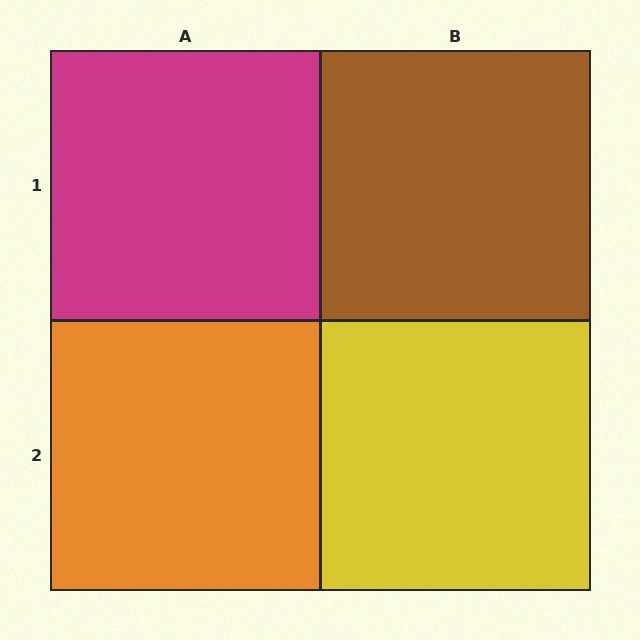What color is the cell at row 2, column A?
Orange.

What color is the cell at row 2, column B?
Yellow.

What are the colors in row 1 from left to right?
Magenta, brown.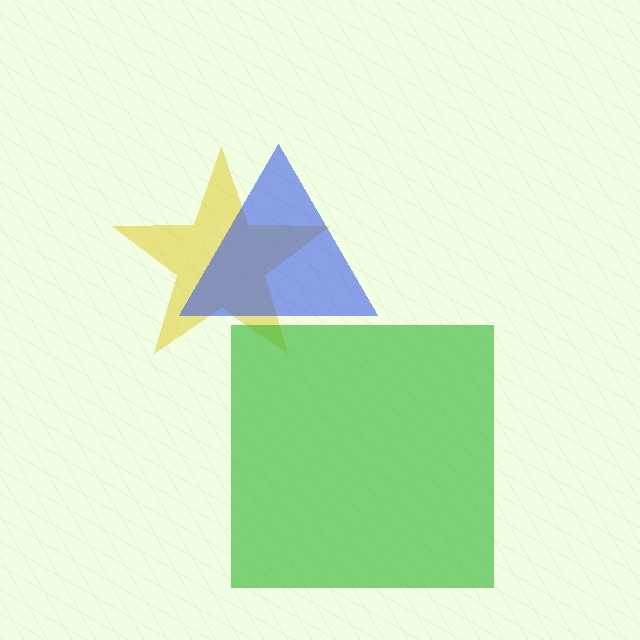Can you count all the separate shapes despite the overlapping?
Yes, there are 3 separate shapes.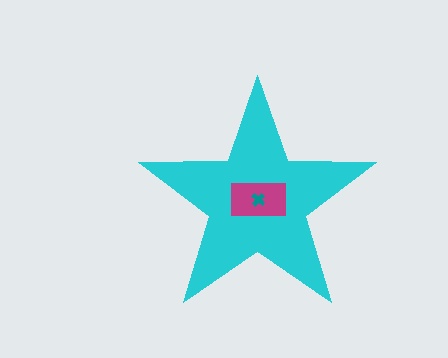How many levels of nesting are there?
3.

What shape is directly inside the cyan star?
The magenta rectangle.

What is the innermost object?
The teal cross.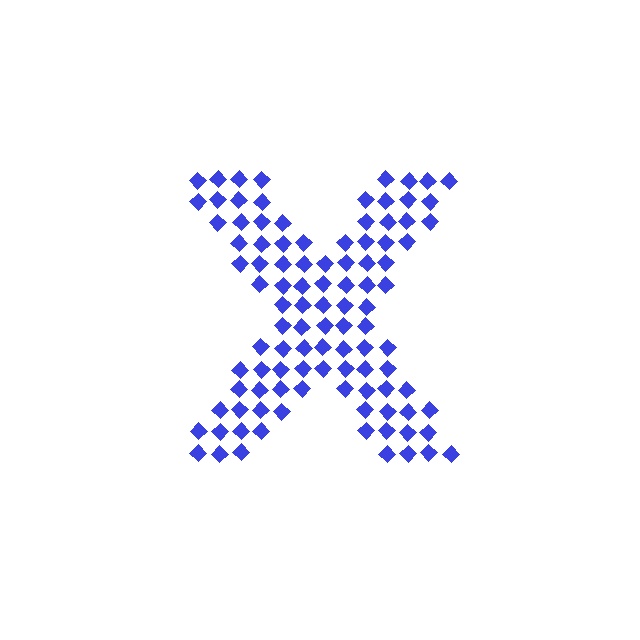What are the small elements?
The small elements are diamonds.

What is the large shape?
The large shape is the letter X.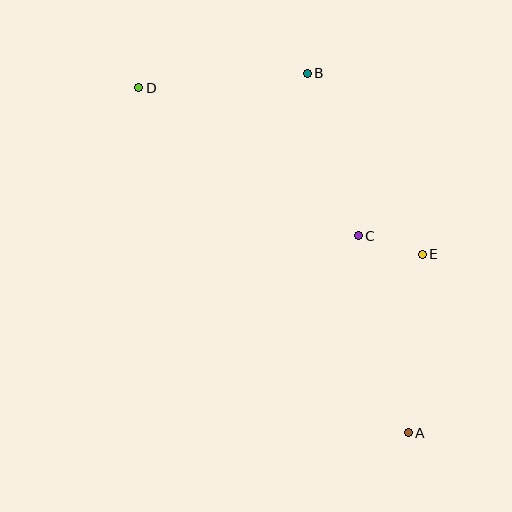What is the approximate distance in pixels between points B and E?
The distance between B and E is approximately 214 pixels.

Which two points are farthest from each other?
Points A and D are farthest from each other.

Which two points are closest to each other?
Points C and E are closest to each other.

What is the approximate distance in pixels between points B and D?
The distance between B and D is approximately 169 pixels.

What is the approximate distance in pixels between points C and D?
The distance between C and D is approximately 265 pixels.